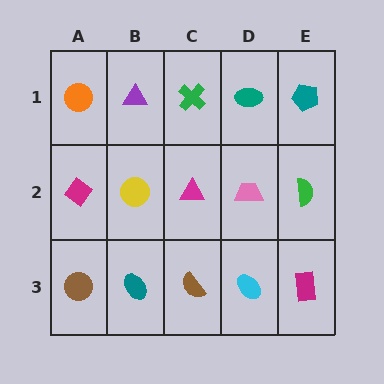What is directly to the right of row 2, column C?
A pink trapezoid.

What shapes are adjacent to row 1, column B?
A yellow circle (row 2, column B), an orange circle (row 1, column A), a green cross (row 1, column C).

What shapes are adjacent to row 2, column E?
A teal pentagon (row 1, column E), a magenta rectangle (row 3, column E), a pink trapezoid (row 2, column D).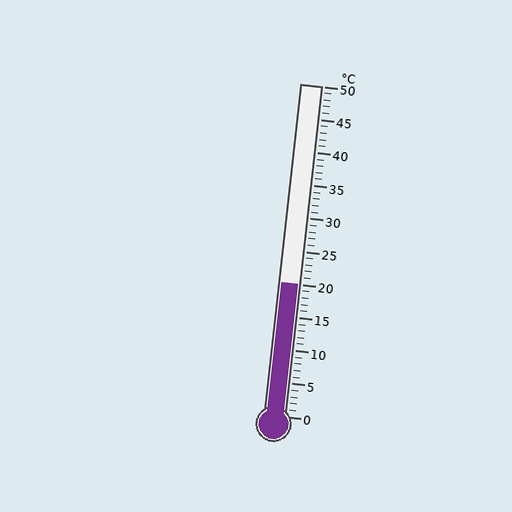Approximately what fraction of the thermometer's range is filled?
The thermometer is filled to approximately 40% of its range.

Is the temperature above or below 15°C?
The temperature is above 15°C.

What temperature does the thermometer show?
The thermometer shows approximately 20°C.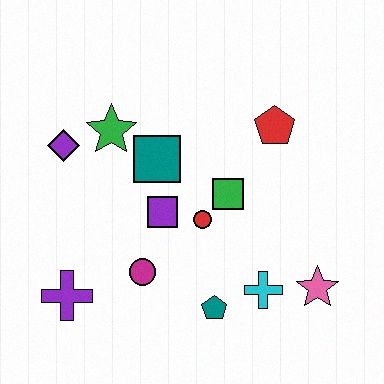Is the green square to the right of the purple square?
Yes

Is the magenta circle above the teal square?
No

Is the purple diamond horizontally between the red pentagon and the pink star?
No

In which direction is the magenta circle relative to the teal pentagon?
The magenta circle is to the left of the teal pentagon.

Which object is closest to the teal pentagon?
The cyan cross is closest to the teal pentagon.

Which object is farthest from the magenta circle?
The red pentagon is farthest from the magenta circle.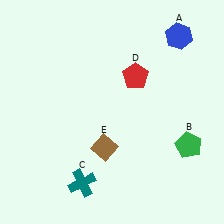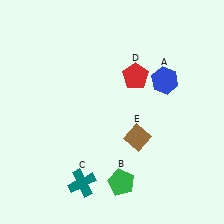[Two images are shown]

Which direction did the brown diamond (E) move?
The brown diamond (E) moved right.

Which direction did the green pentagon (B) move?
The green pentagon (B) moved left.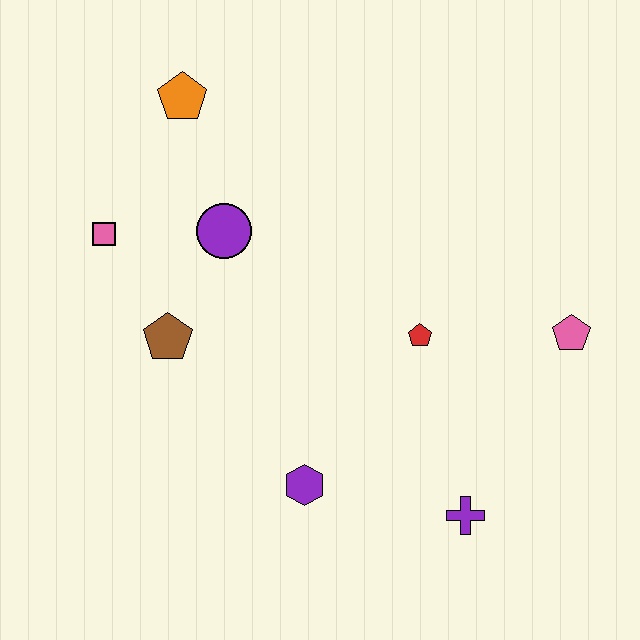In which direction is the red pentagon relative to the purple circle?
The red pentagon is to the right of the purple circle.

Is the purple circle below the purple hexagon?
No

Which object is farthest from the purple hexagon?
The orange pentagon is farthest from the purple hexagon.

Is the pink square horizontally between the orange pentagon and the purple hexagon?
No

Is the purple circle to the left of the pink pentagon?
Yes